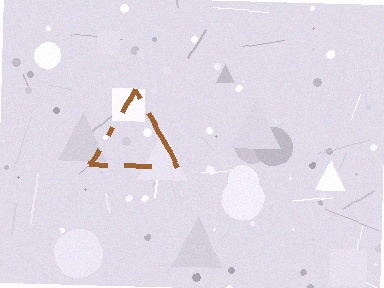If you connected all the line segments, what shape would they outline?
They would outline a triangle.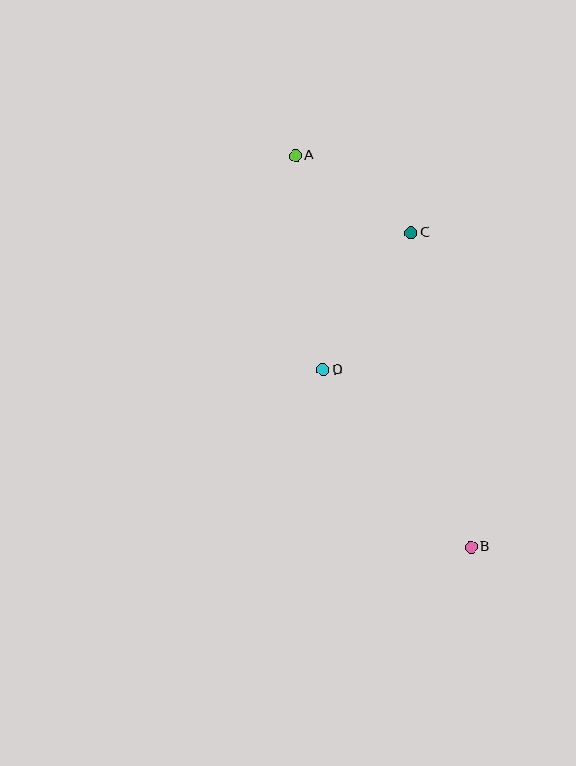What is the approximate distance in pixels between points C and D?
The distance between C and D is approximately 163 pixels.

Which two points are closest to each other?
Points A and C are closest to each other.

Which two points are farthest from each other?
Points A and B are farthest from each other.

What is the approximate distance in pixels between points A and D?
The distance between A and D is approximately 216 pixels.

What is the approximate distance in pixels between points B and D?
The distance between B and D is approximately 231 pixels.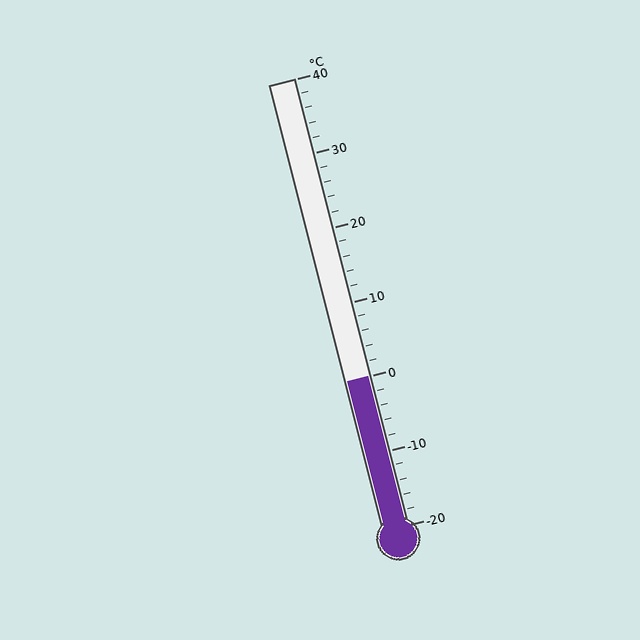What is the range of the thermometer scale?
The thermometer scale ranges from -20°C to 40°C.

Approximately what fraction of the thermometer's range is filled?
The thermometer is filled to approximately 35% of its range.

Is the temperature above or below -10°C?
The temperature is above -10°C.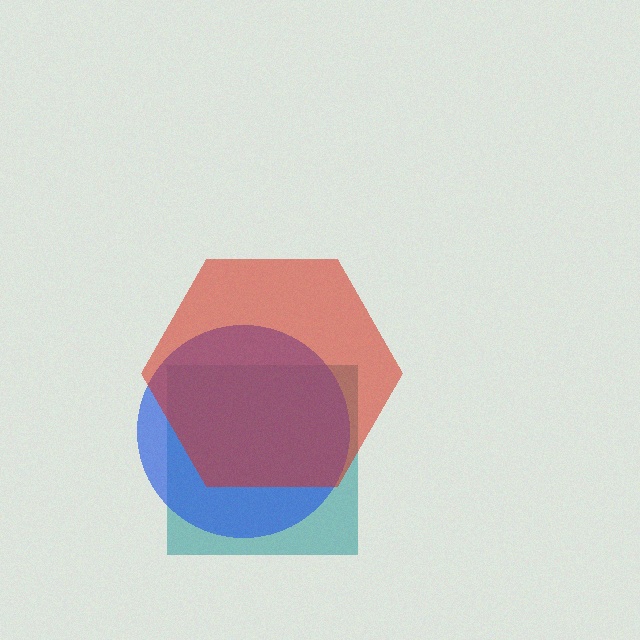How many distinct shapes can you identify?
There are 3 distinct shapes: a teal square, a blue circle, a red hexagon.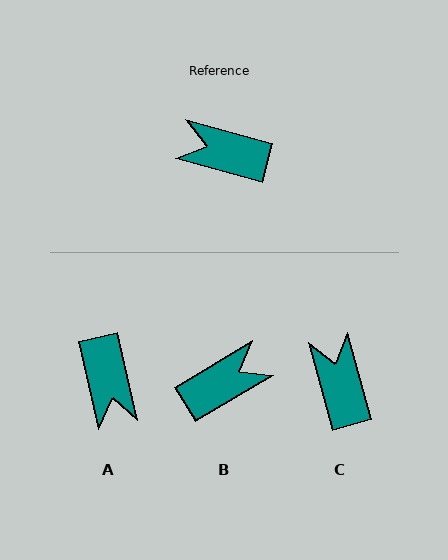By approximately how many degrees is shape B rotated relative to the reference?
Approximately 133 degrees clockwise.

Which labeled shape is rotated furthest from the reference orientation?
B, about 133 degrees away.